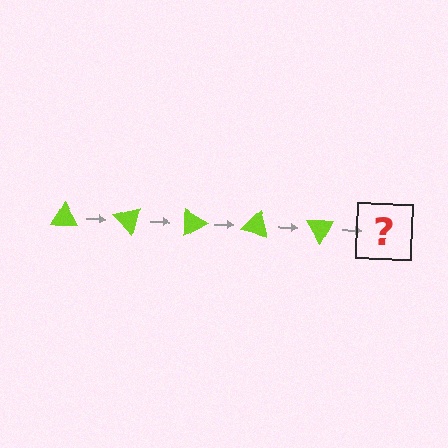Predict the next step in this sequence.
The next step is a lime triangle rotated 225 degrees.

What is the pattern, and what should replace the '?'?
The pattern is that the triangle rotates 45 degrees each step. The '?' should be a lime triangle rotated 225 degrees.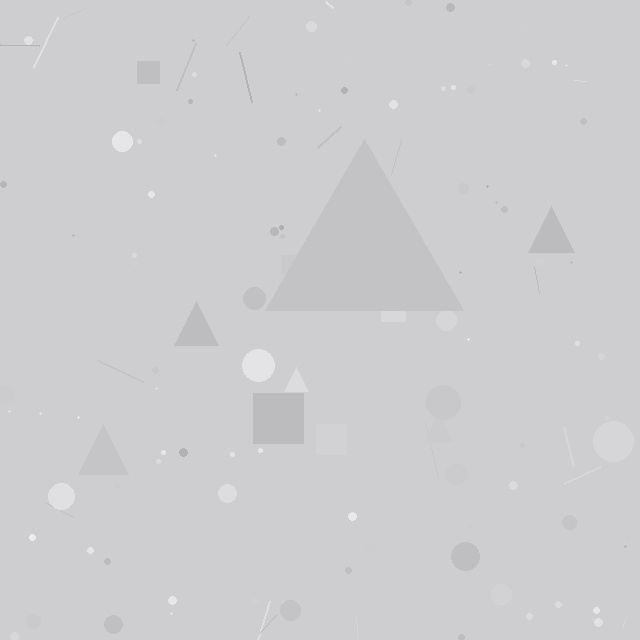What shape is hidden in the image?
A triangle is hidden in the image.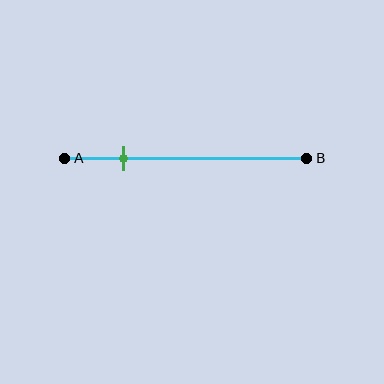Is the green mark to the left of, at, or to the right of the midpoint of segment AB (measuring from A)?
The green mark is to the left of the midpoint of segment AB.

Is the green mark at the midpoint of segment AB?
No, the mark is at about 25% from A, not at the 50% midpoint.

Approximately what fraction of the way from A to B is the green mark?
The green mark is approximately 25% of the way from A to B.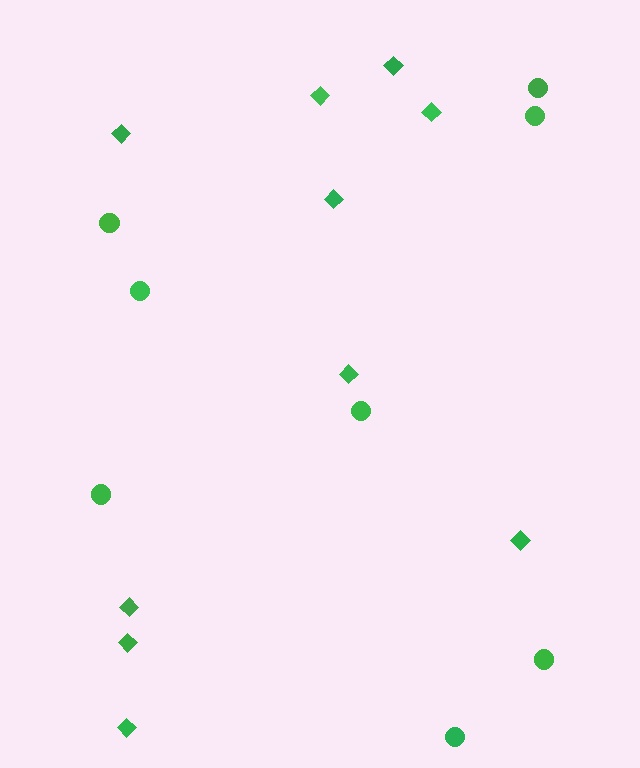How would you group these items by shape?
There are 2 groups: one group of circles (8) and one group of diamonds (10).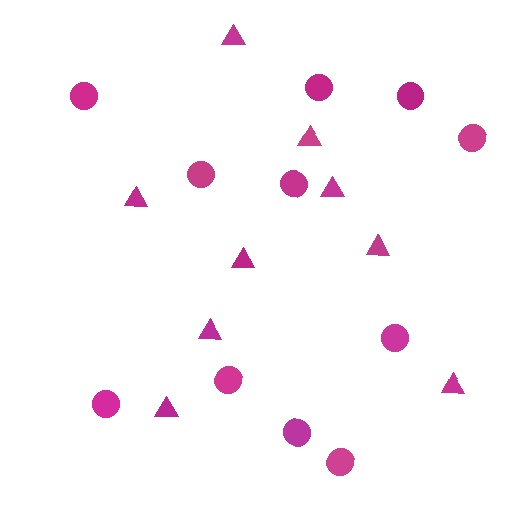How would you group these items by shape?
There are 2 groups: one group of triangles (9) and one group of circles (11).